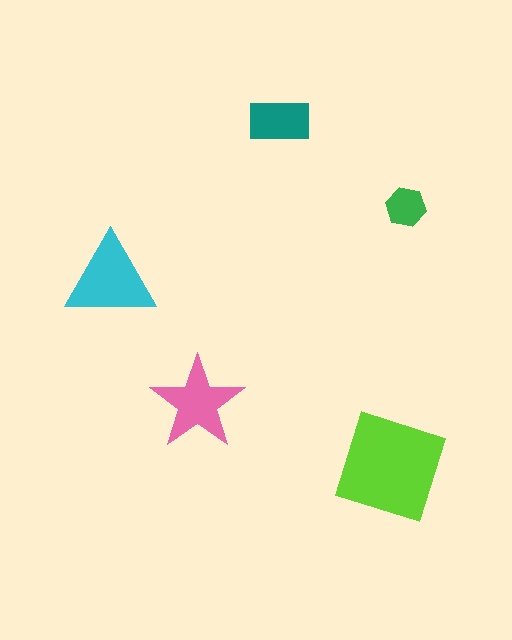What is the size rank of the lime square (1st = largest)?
1st.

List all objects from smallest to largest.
The green hexagon, the teal rectangle, the pink star, the cyan triangle, the lime square.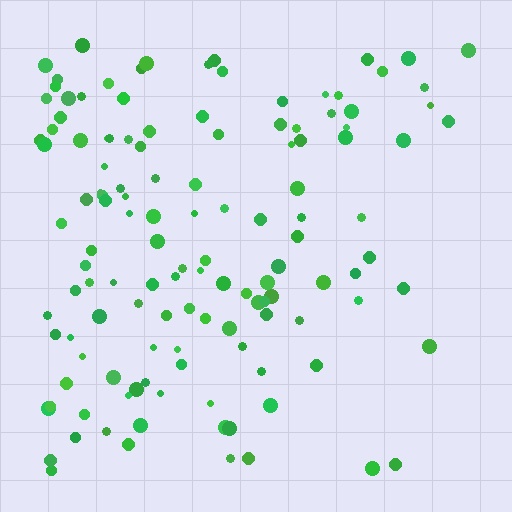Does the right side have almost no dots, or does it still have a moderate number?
Still a moderate number, just noticeably fewer than the left.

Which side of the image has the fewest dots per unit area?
The right.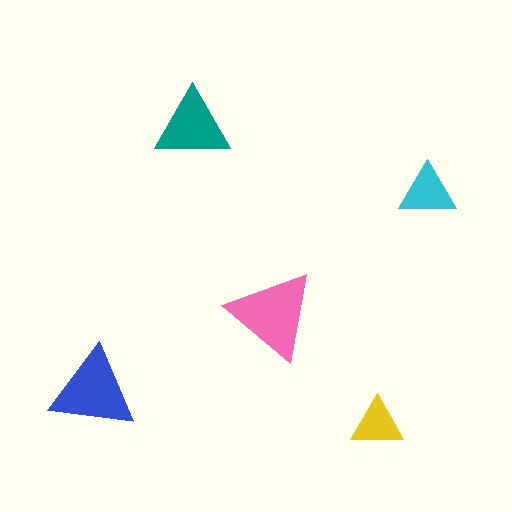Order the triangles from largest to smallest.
the pink one, the blue one, the teal one, the cyan one, the yellow one.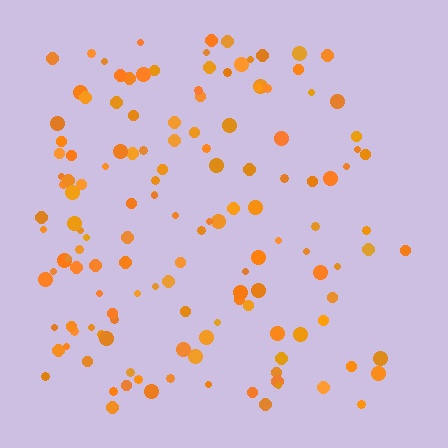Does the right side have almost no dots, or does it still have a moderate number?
Still a moderate number, just noticeably fewer than the left.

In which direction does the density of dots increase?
From right to left, with the left side densest.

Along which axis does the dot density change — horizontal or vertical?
Horizontal.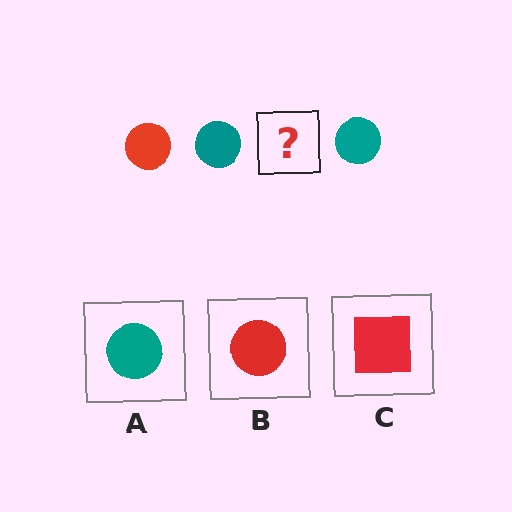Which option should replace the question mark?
Option B.